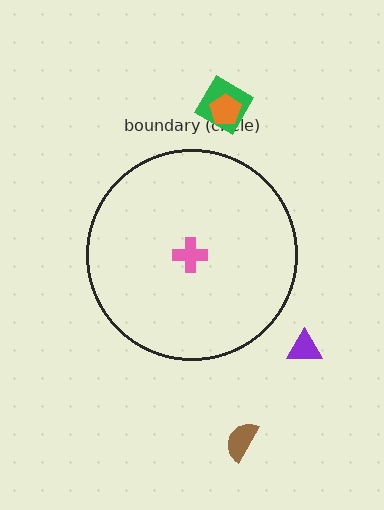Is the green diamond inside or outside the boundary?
Outside.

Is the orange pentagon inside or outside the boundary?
Outside.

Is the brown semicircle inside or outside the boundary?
Outside.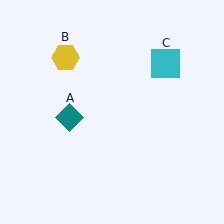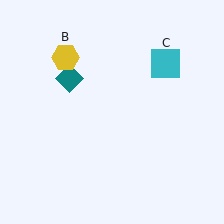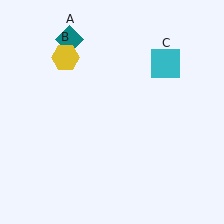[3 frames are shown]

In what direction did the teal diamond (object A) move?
The teal diamond (object A) moved up.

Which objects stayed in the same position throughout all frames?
Yellow hexagon (object B) and cyan square (object C) remained stationary.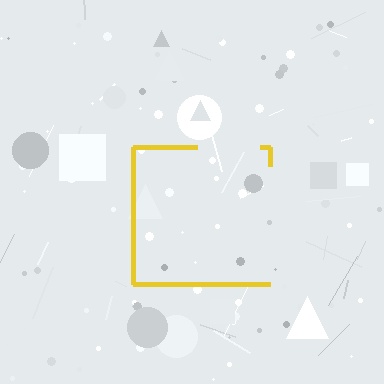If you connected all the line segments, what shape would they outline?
They would outline a square.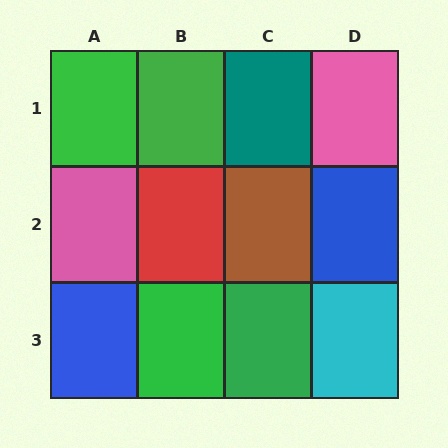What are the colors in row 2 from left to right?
Pink, red, brown, blue.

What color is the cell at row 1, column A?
Green.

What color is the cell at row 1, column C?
Teal.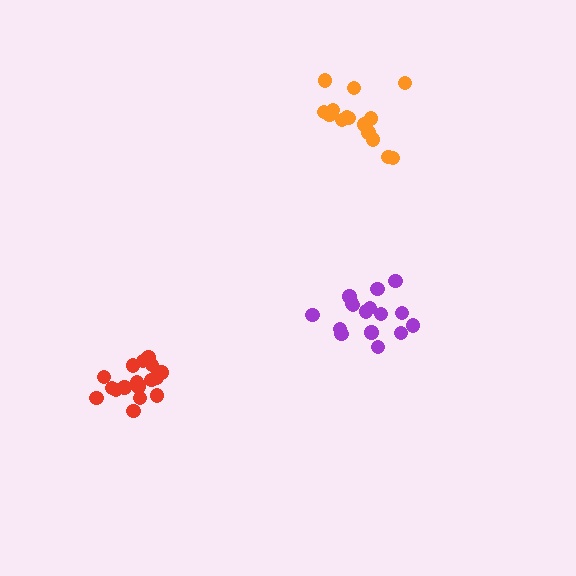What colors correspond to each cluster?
The clusters are colored: red, purple, orange.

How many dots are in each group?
Group 1: 17 dots, Group 2: 16 dots, Group 3: 15 dots (48 total).